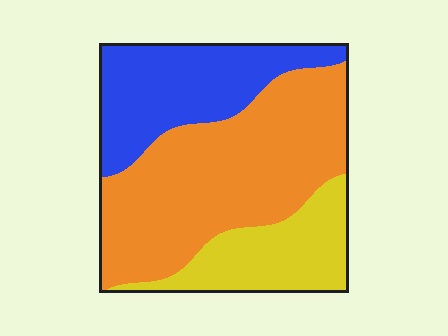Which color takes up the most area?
Orange, at roughly 50%.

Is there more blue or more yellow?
Blue.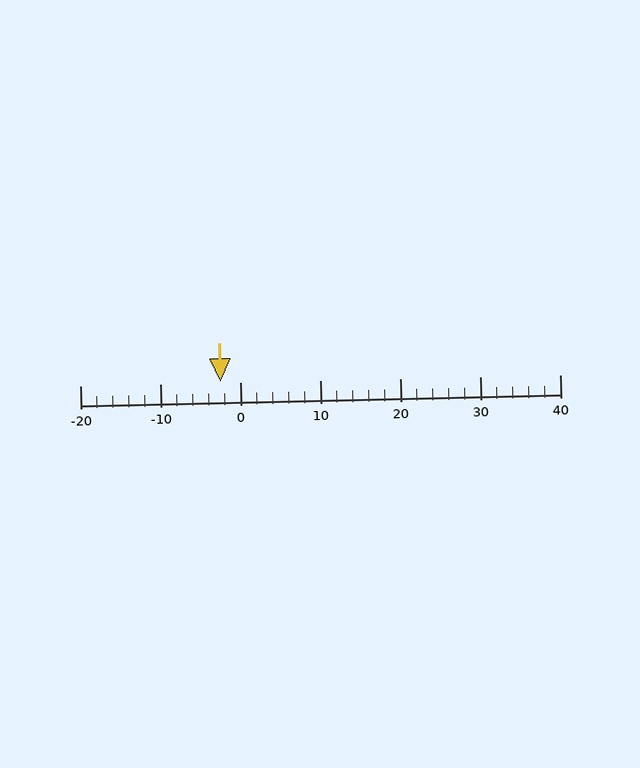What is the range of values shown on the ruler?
The ruler shows values from -20 to 40.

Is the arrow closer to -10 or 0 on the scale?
The arrow is closer to 0.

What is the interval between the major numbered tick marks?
The major tick marks are spaced 10 units apart.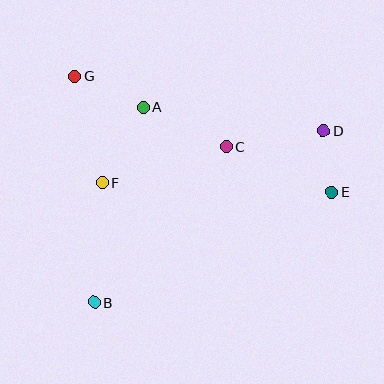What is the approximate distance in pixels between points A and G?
The distance between A and G is approximately 75 pixels.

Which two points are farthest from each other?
Points B and D are farthest from each other.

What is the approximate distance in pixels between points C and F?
The distance between C and F is approximately 129 pixels.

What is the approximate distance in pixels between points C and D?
The distance between C and D is approximately 98 pixels.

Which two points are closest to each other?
Points D and E are closest to each other.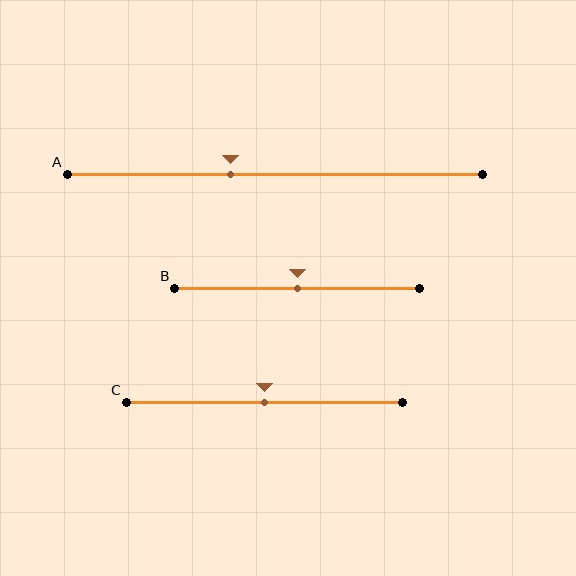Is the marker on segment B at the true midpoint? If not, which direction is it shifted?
Yes, the marker on segment B is at the true midpoint.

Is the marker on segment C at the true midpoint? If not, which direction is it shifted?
Yes, the marker on segment C is at the true midpoint.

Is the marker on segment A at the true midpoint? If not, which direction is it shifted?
No, the marker on segment A is shifted to the left by about 11% of the segment length.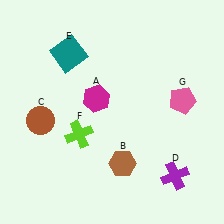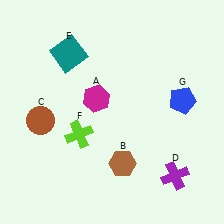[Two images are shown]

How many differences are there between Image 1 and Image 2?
There is 1 difference between the two images.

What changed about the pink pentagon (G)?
In Image 1, G is pink. In Image 2, it changed to blue.